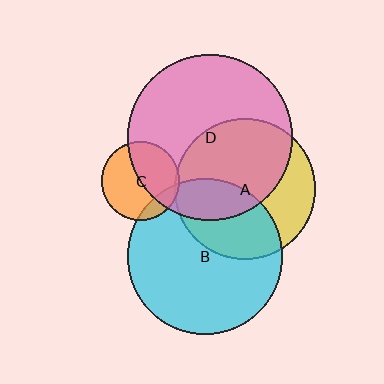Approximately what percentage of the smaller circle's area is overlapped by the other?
Approximately 40%.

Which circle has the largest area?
Circle D (pink).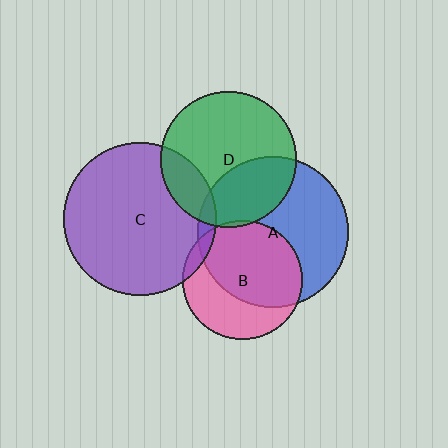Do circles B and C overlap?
Yes.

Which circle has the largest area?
Circle C (purple).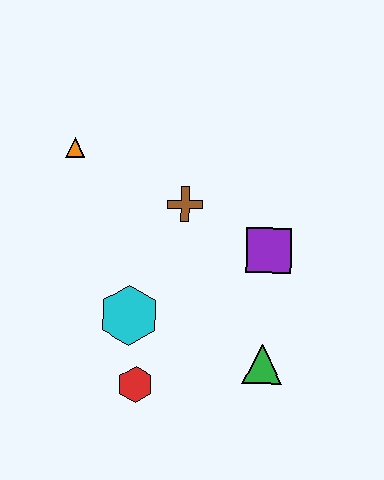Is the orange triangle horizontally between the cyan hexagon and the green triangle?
No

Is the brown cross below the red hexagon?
No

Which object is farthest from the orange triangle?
The green triangle is farthest from the orange triangle.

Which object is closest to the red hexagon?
The cyan hexagon is closest to the red hexagon.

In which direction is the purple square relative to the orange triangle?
The purple square is to the right of the orange triangle.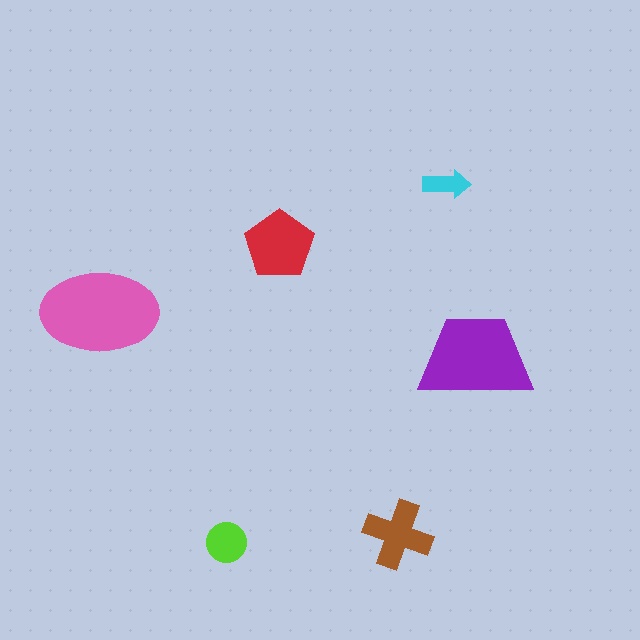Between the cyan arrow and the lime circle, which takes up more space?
The lime circle.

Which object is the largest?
The pink ellipse.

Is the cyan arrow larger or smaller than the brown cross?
Smaller.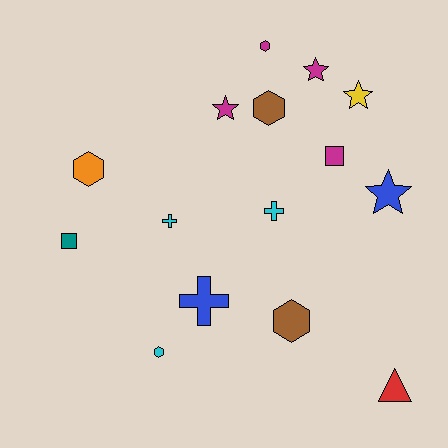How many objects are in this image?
There are 15 objects.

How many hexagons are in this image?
There are 5 hexagons.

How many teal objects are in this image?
There is 1 teal object.